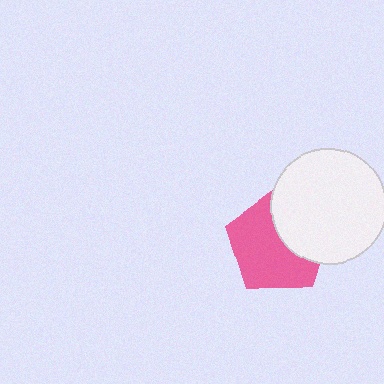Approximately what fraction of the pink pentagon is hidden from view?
Roughly 37% of the pink pentagon is hidden behind the white circle.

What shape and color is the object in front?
The object in front is a white circle.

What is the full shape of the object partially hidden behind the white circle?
The partially hidden object is a pink pentagon.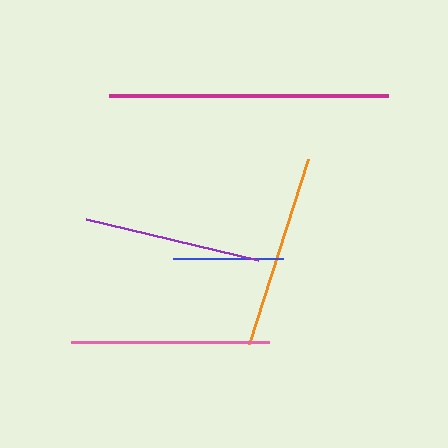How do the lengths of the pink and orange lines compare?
The pink and orange lines are approximately the same length.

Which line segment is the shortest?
The blue line is the shortest at approximately 110 pixels.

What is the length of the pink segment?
The pink segment is approximately 198 pixels long.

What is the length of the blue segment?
The blue segment is approximately 110 pixels long.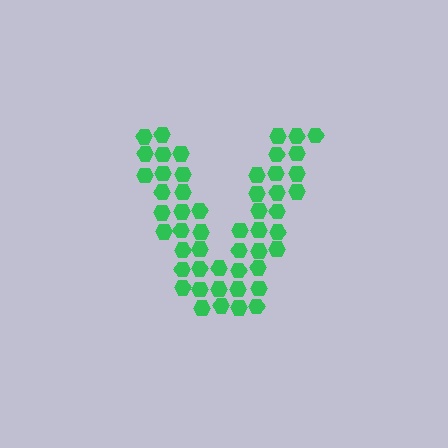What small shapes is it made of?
It is made of small hexagons.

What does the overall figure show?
The overall figure shows the letter V.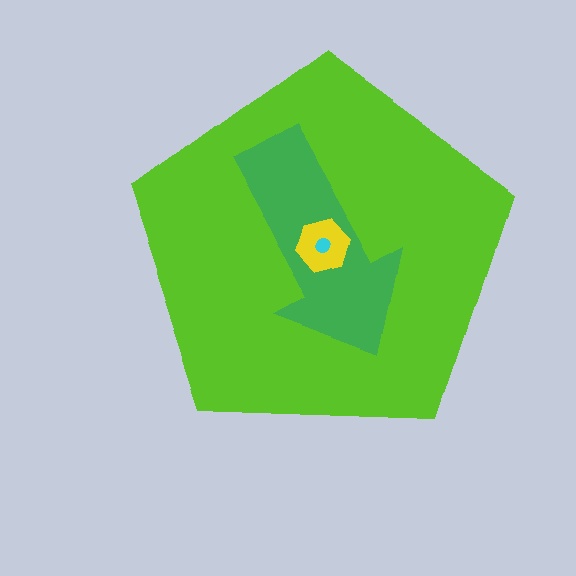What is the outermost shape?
The lime pentagon.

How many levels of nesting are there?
4.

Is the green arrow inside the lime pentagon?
Yes.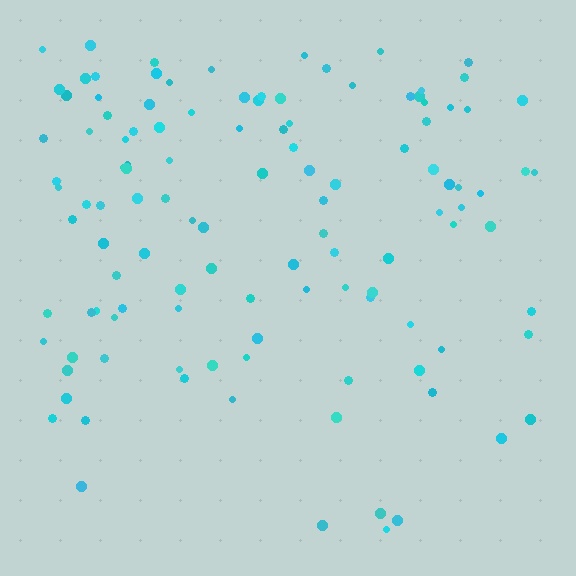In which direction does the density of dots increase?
From bottom to top, with the top side densest.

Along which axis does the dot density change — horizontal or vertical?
Vertical.